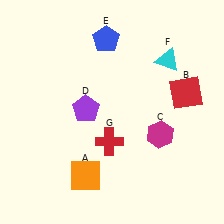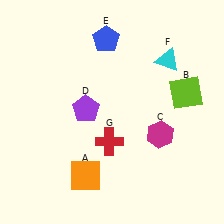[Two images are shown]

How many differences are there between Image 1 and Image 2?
There is 1 difference between the two images.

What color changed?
The square (B) changed from red in Image 1 to lime in Image 2.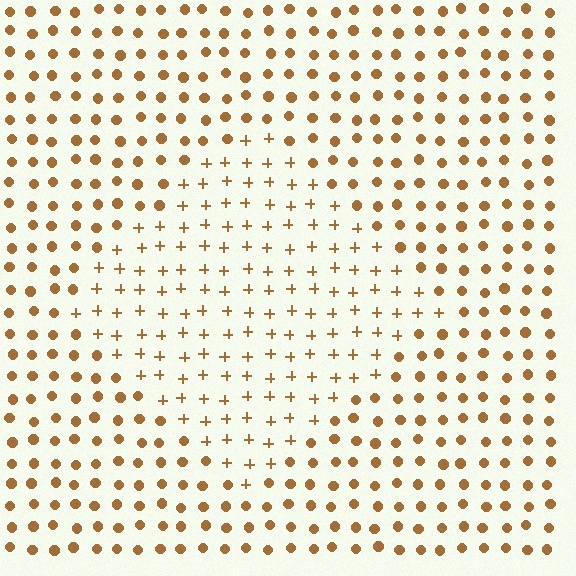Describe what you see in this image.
The image is filled with small brown elements arranged in a uniform grid. A diamond-shaped region contains plus signs, while the surrounding area contains circles. The boundary is defined purely by the change in element shape.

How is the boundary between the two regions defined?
The boundary is defined by a change in element shape: plus signs inside vs. circles outside. All elements share the same color and spacing.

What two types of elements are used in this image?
The image uses plus signs inside the diamond region and circles outside it.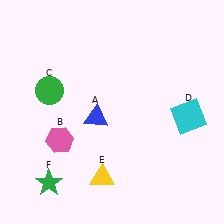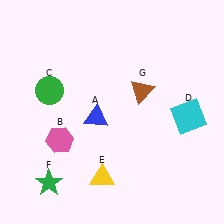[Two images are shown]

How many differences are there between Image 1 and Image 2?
There is 1 difference between the two images.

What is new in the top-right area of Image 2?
A brown triangle (G) was added in the top-right area of Image 2.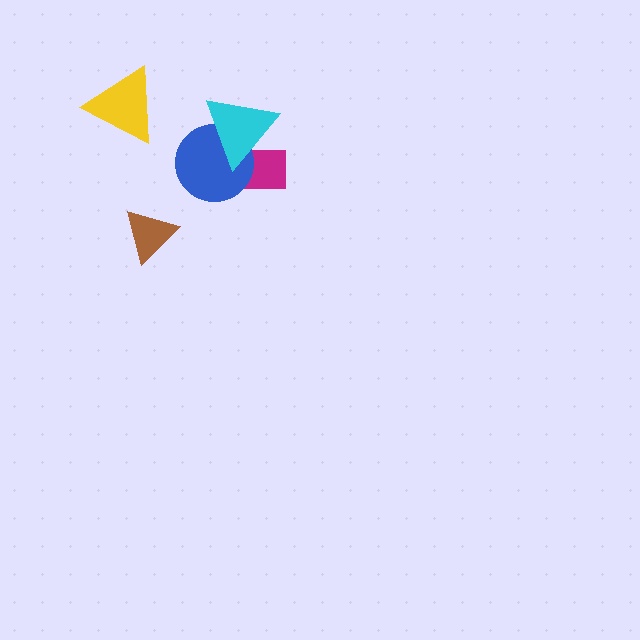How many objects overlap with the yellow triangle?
0 objects overlap with the yellow triangle.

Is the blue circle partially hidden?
Yes, it is partially covered by another shape.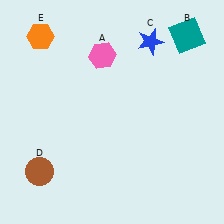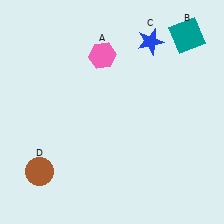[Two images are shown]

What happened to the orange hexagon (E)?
The orange hexagon (E) was removed in Image 2. It was in the top-left area of Image 1.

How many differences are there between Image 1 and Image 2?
There is 1 difference between the two images.